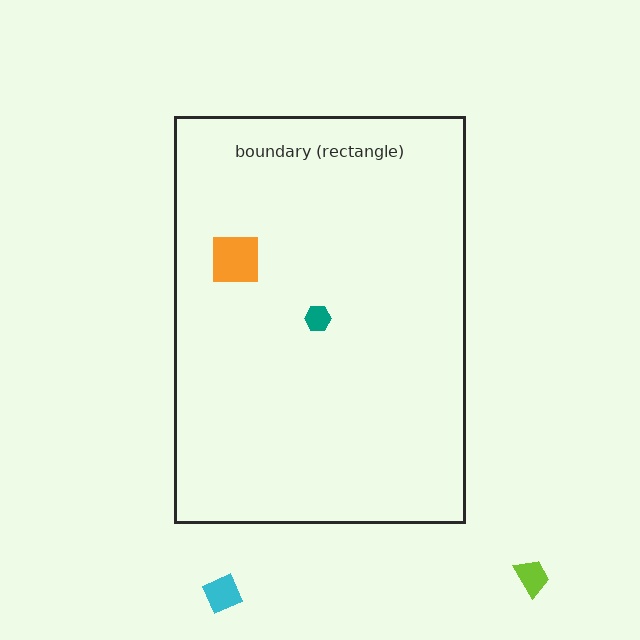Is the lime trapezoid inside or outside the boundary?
Outside.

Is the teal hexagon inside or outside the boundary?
Inside.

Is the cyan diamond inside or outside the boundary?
Outside.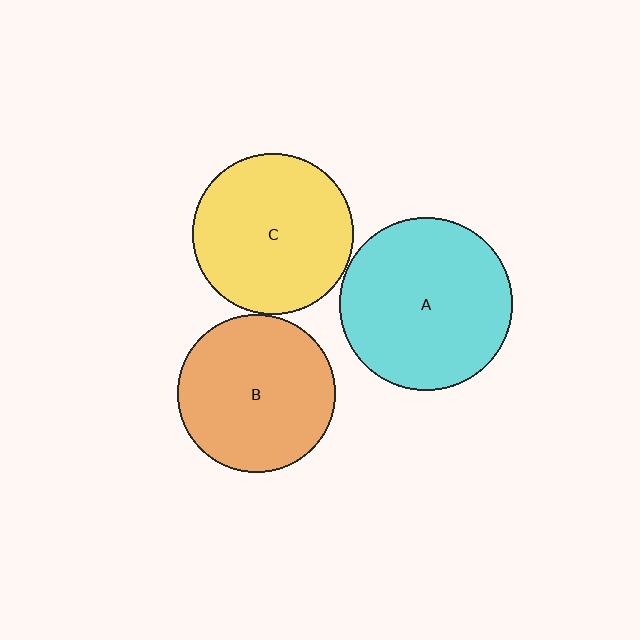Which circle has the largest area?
Circle A (cyan).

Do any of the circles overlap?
No, none of the circles overlap.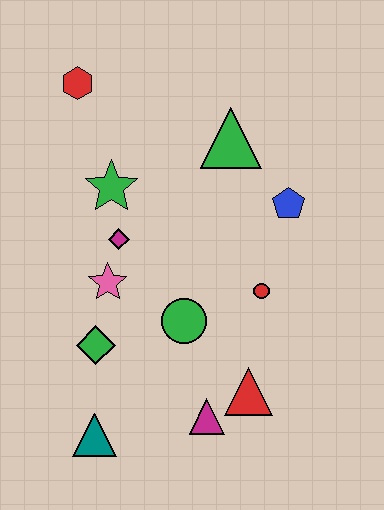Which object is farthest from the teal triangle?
The red hexagon is farthest from the teal triangle.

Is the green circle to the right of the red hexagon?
Yes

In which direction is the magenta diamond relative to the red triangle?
The magenta diamond is above the red triangle.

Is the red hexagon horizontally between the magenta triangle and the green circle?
No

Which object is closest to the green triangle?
The blue pentagon is closest to the green triangle.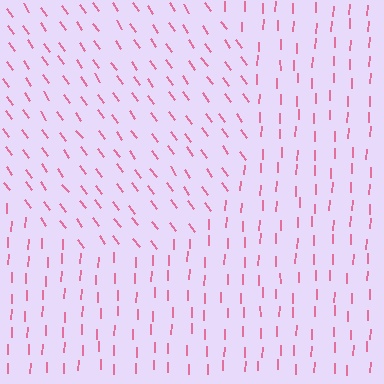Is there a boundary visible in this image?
Yes, there is a texture boundary formed by a change in line orientation.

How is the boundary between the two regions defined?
The boundary is defined purely by a change in line orientation (approximately 38 degrees difference). All lines are the same color and thickness.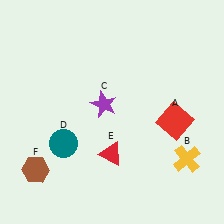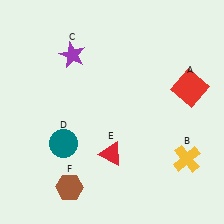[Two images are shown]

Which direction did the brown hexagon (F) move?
The brown hexagon (F) moved right.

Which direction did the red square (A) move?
The red square (A) moved up.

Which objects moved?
The objects that moved are: the red square (A), the purple star (C), the brown hexagon (F).